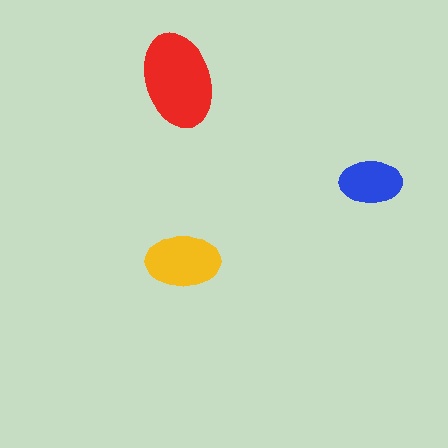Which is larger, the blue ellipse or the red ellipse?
The red one.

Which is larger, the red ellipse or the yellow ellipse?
The red one.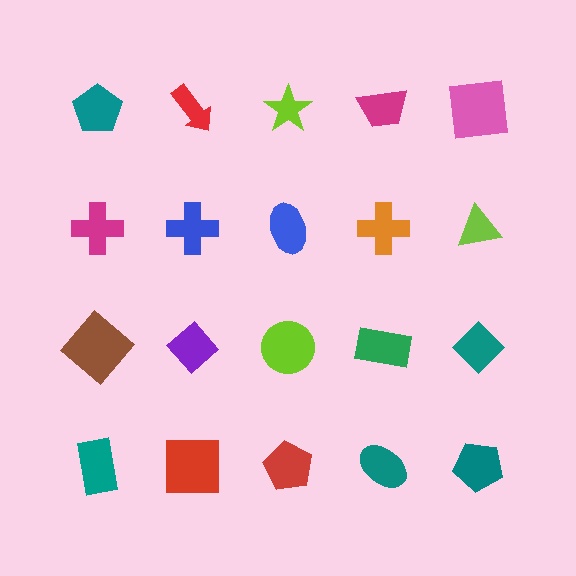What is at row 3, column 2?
A purple diamond.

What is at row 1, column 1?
A teal pentagon.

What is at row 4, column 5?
A teal pentagon.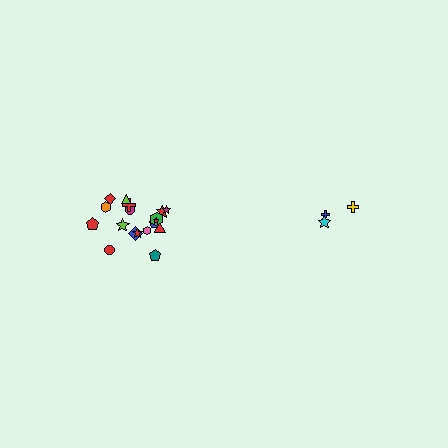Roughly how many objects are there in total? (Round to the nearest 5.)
Roughly 20 objects in total.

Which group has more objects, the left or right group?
The left group.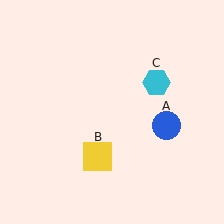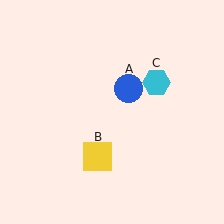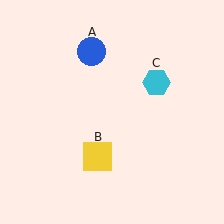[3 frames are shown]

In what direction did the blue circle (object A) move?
The blue circle (object A) moved up and to the left.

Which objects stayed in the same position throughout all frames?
Yellow square (object B) and cyan hexagon (object C) remained stationary.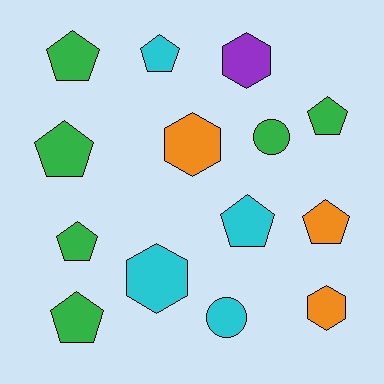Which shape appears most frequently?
Pentagon, with 8 objects.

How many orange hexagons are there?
There are 2 orange hexagons.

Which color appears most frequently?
Green, with 6 objects.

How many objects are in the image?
There are 14 objects.